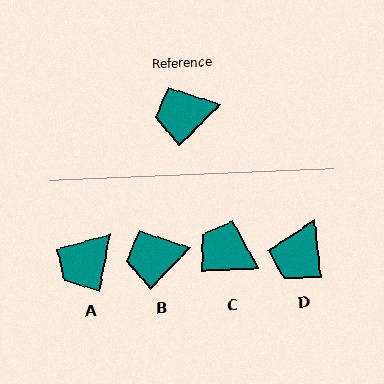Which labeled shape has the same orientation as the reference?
B.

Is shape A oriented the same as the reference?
No, it is off by about 34 degrees.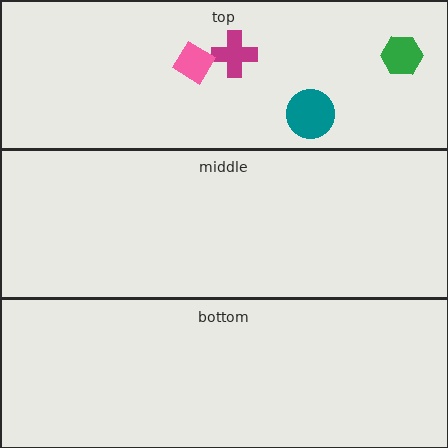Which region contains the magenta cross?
The top region.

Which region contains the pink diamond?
The top region.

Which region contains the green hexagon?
The top region.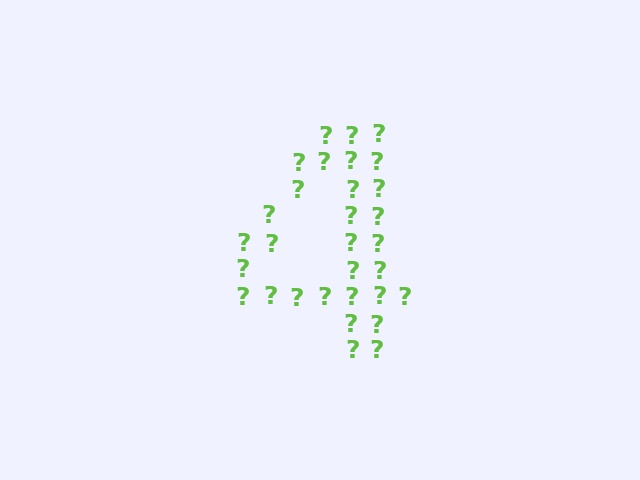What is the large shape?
The large shape is the digit 4.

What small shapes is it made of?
It is made of small question marks.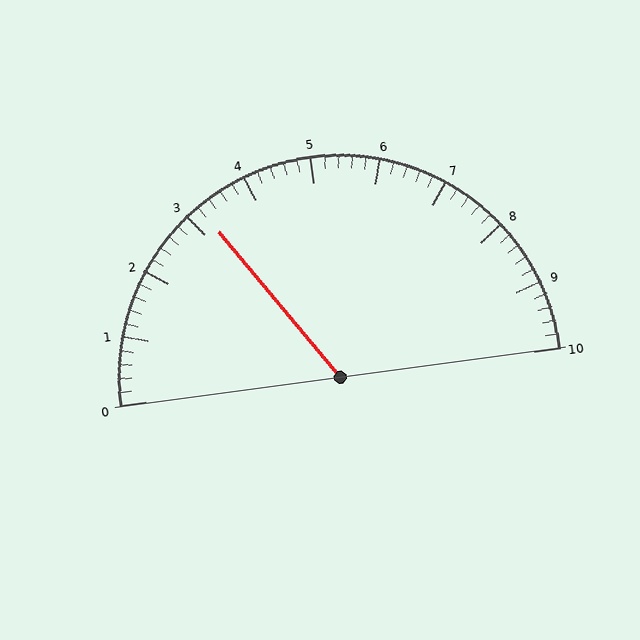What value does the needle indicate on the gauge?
The needle indicates approximately 3.2.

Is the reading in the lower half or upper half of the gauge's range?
The reading is in the lower half of the range (0 to 10).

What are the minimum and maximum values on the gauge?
The gauge ranges from 0 to 10.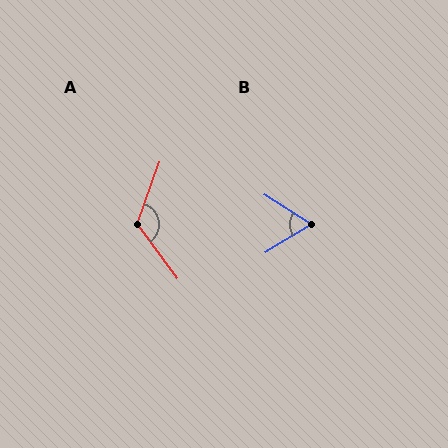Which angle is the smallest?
B, at approximately 63 degrees.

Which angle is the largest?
A, at approximately 124 degrees.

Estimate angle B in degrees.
Approximately 63 degrees.